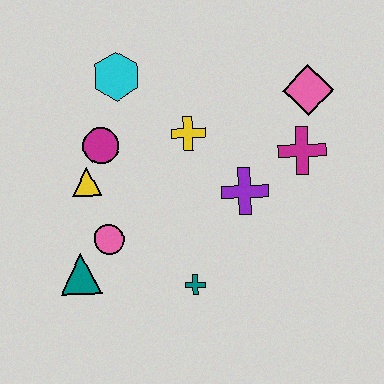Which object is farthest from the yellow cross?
The teal triangle is farthest from the yellow cross.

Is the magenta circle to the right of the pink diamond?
No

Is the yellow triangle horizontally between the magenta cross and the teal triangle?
Yes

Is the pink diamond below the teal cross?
No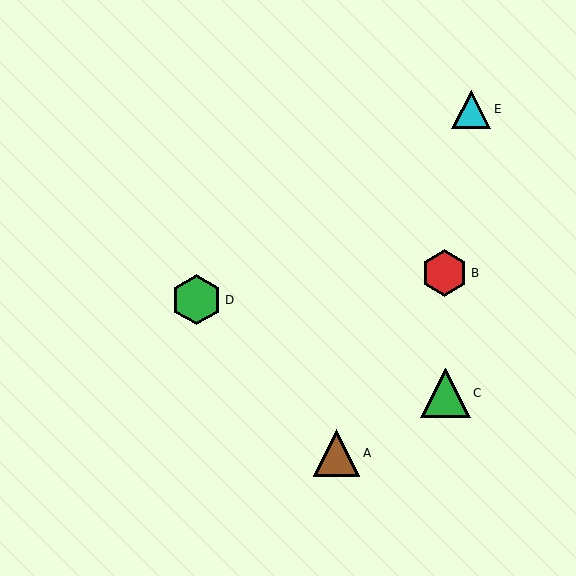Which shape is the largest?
The green hexagon (labeled D) is the largest.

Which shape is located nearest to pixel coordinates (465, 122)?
The cyan triangle (labeled E) at (471, 109) is nearest to that location.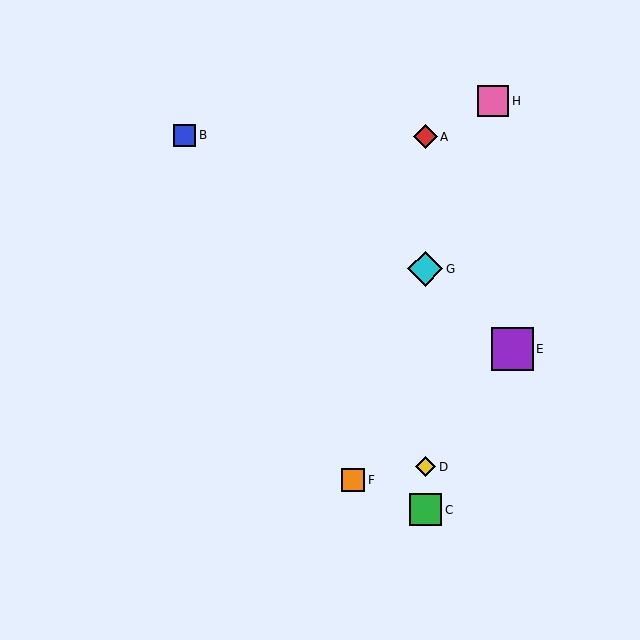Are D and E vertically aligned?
No, D is at x≈425 and E is at x≈512.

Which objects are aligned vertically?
Objects A, C, D, G are aligned vertically.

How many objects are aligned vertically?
4 objects (A, C, D, G) are aligned vertically.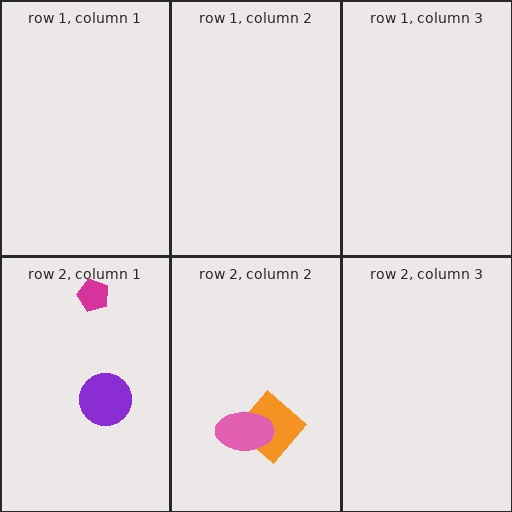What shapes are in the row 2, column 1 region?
The purple circle, the magenta pentagon.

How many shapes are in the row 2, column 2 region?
2.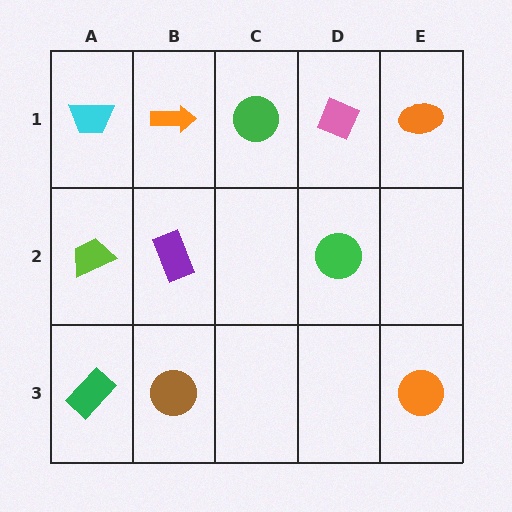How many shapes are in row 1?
5 shapes.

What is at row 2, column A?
A lime trapezoid.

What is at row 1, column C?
A green circle.